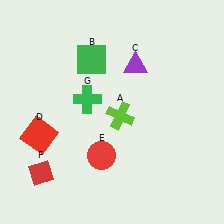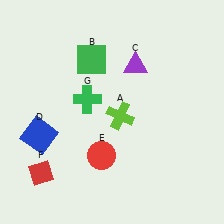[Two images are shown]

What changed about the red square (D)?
In Image 1, D is red. In Image 2, it changed to blue.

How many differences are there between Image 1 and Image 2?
There is 1 difference between the two images.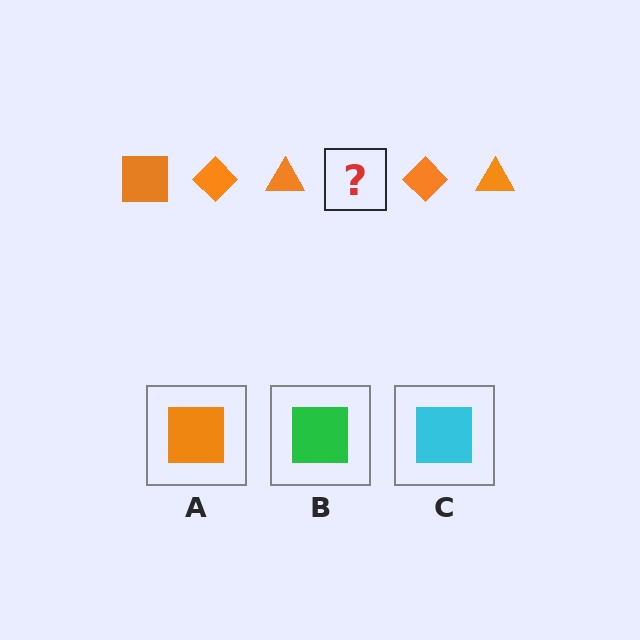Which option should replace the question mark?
Option A.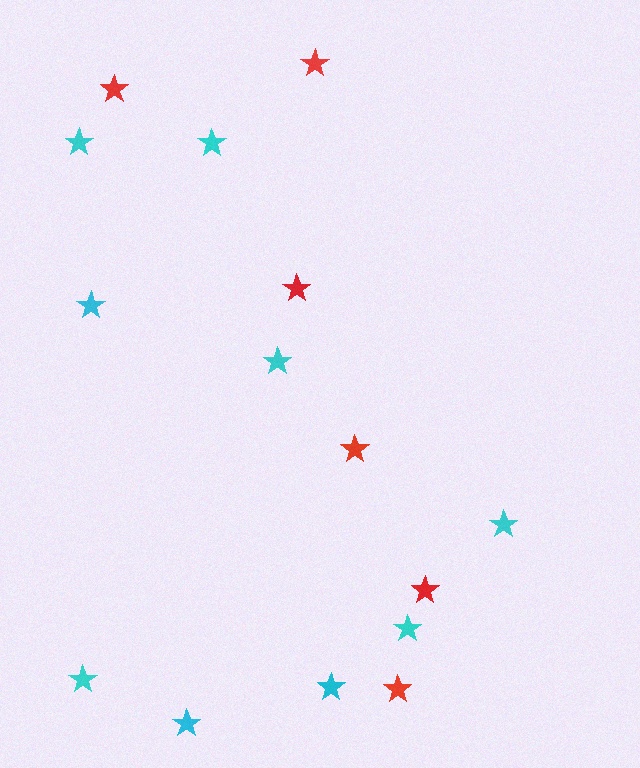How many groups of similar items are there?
There are 2 groups: one group of red stars (6) and one group of cyan stars (9).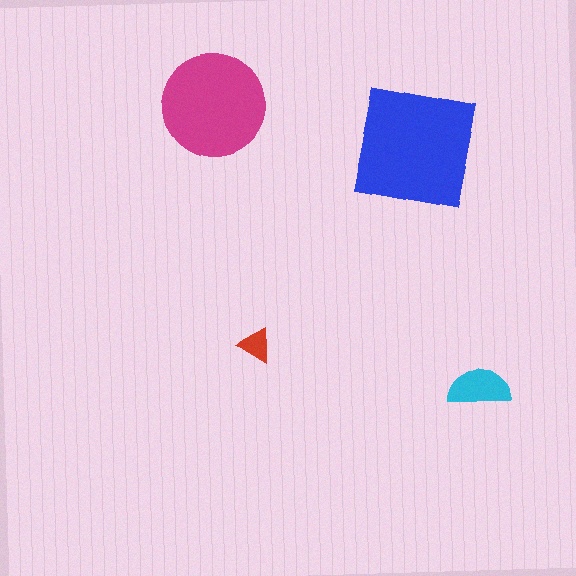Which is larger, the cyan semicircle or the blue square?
The blue square.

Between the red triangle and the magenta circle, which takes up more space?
The magenta circle.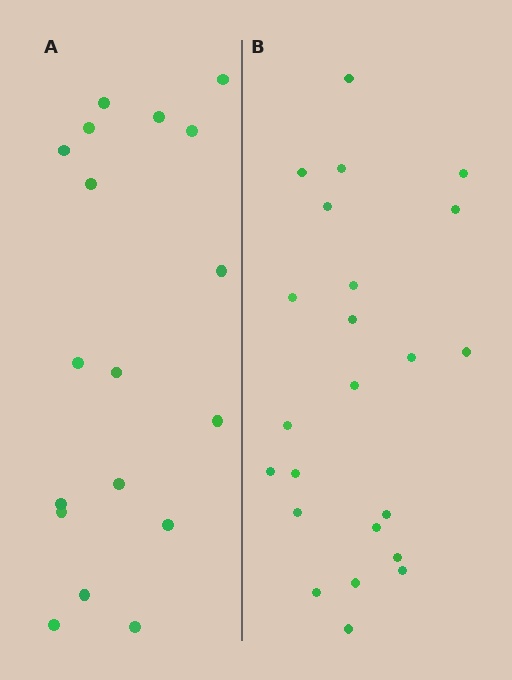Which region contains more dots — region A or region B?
Region B (the right region) has more dots.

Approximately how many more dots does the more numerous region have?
Region B has about 5 more dots than region A.